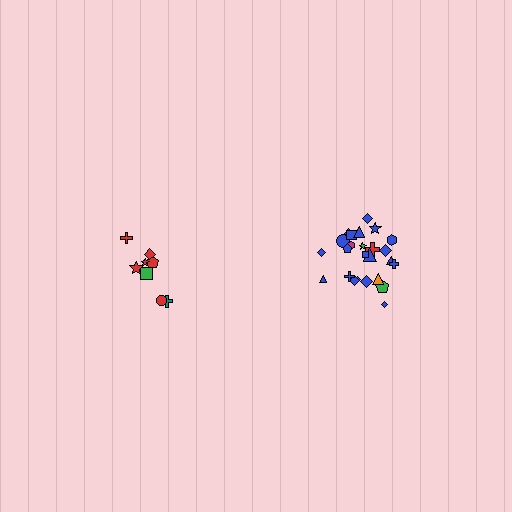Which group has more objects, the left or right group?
The right group.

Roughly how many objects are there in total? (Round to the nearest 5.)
Roughly 35 objects in total.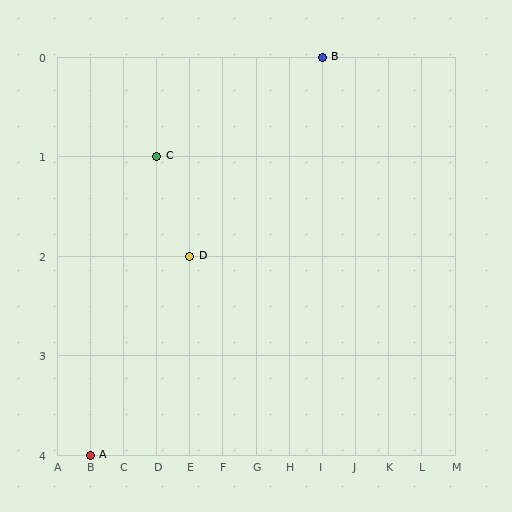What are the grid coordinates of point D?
Point D is at grid coordinates (E, 2).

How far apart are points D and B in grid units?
Points D and B are 4 columns and 2 rows apart (about 4.5 grid units diagonally).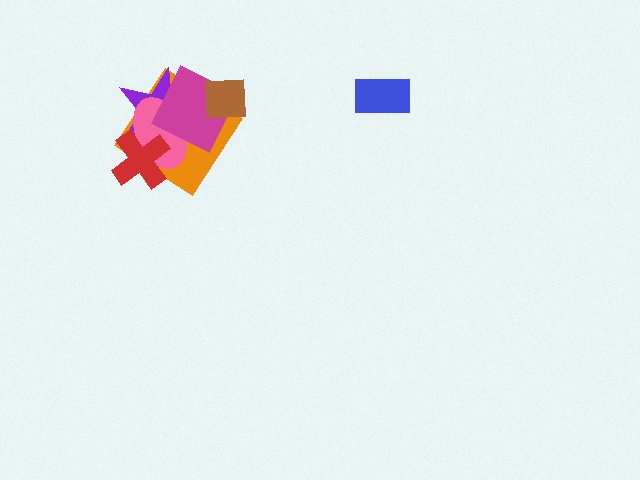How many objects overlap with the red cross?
3 objects overlap with the red cross.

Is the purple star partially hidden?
Yes, it is partially covered by another shape.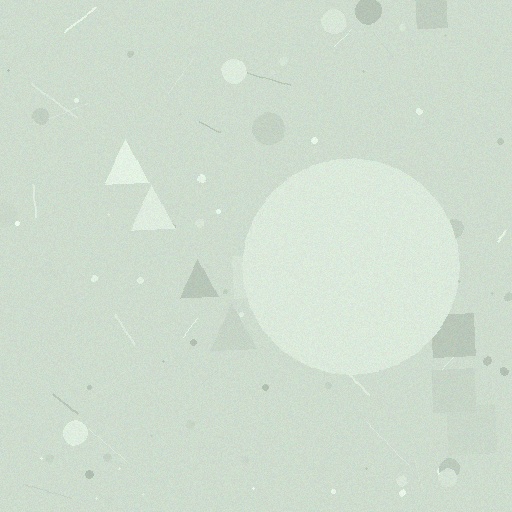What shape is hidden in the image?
A circle is hidden in the image.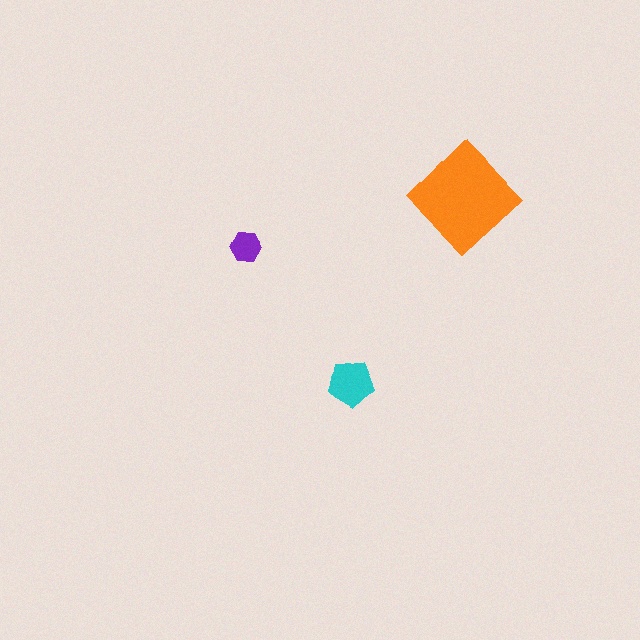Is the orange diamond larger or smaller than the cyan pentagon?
Larger.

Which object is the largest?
The orange diamond.